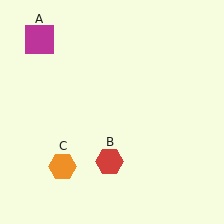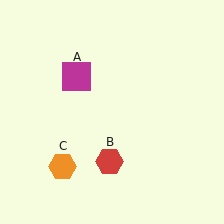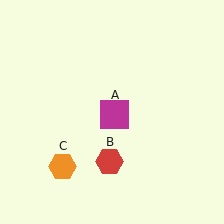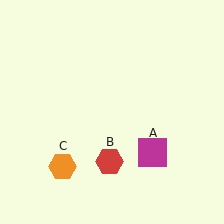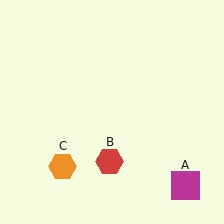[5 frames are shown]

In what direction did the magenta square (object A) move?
The magenta square (object A) moved down and to the right.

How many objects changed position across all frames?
1 object changed position: magenta square (object A).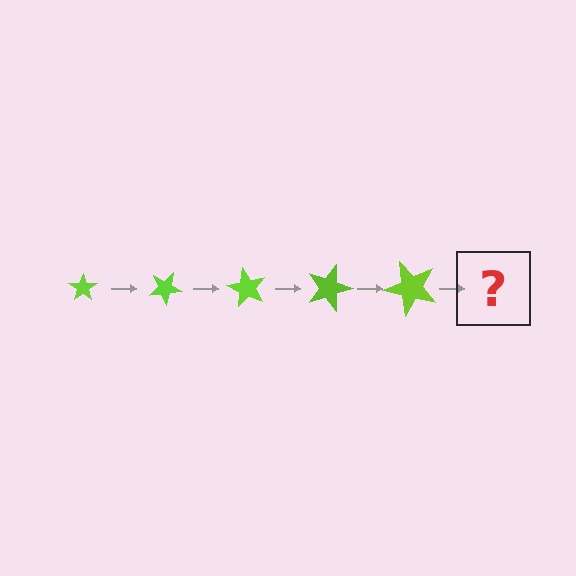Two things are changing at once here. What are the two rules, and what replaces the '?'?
The two rules are that the star grows larger each step and it rotates 30 degrees each step. The '?' should be a star, larger than the previous one and rotated 150 degrees from the start.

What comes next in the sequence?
The next element should be a star, larger than the previous one and rotated 150 degrees from the start.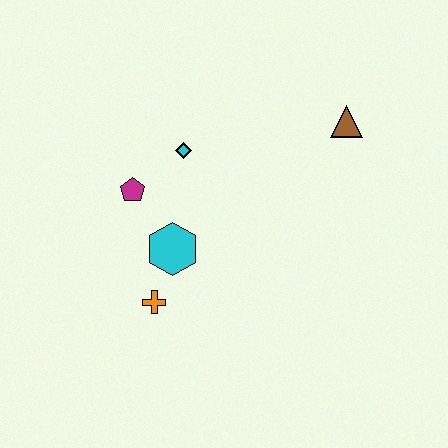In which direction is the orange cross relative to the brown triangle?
The orange cross is to the left of the brown triangle.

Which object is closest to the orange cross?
The cyan hexagon is closest to the orange cross.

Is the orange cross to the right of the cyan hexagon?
No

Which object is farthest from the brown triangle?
The orange cross is farthest from the brown triangle.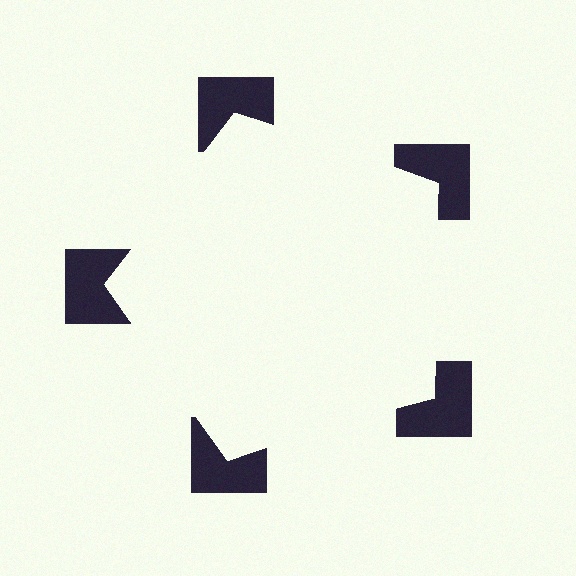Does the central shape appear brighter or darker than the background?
It typically appears slightly brighter than the background, even though no actual brightness change is drawn.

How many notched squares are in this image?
There are 5 — one at each vertex of the illusory pentagon.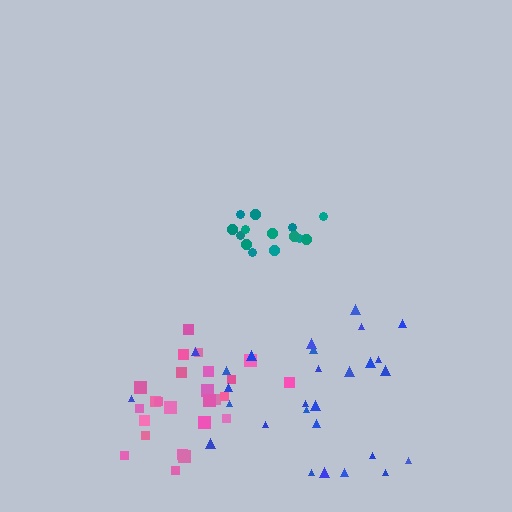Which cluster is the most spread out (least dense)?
Blue.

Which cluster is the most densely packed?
Teal.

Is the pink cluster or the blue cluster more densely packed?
Pink.